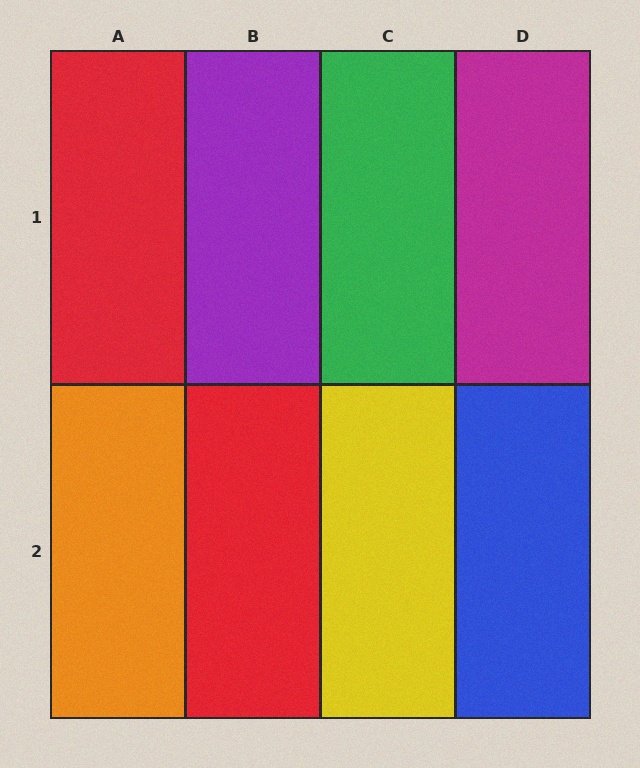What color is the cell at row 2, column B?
Red.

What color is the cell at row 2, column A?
Orange.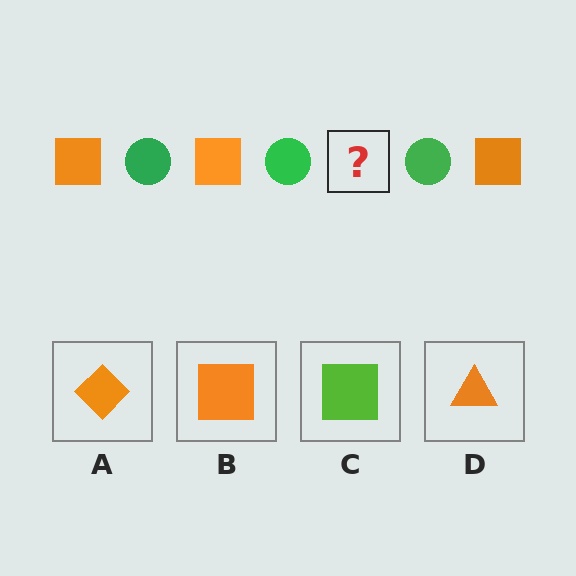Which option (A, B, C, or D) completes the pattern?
B.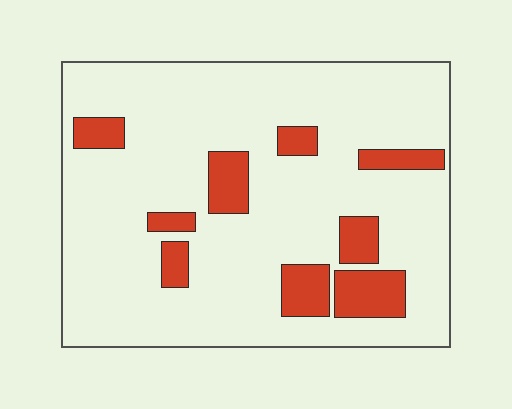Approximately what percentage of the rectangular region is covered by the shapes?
Approximately 15%.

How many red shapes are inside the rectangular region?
9.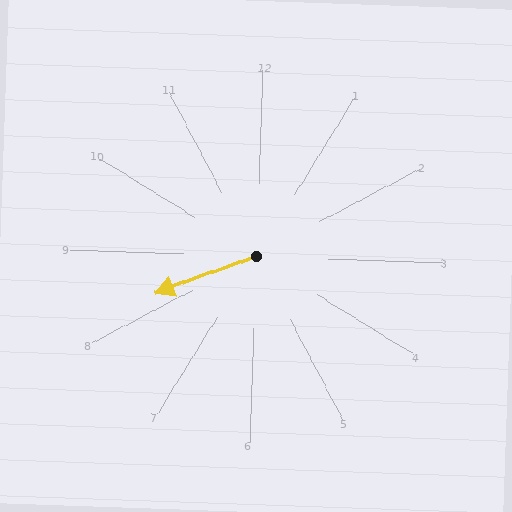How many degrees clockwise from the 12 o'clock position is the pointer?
Approximately 248 degrees.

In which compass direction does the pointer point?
West.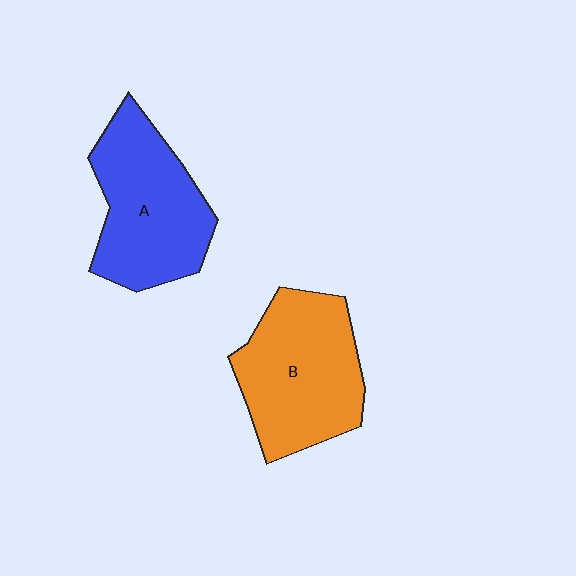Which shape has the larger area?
Shape B (orange).